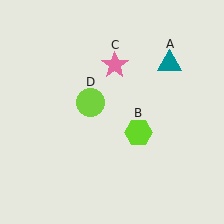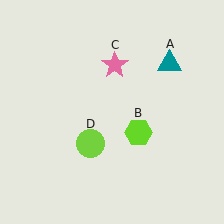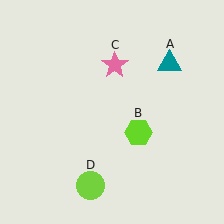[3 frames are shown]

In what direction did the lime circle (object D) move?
The lime circle (object D) moved down.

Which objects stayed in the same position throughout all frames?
Teal triangle (object A) and lime hexagon (object B) and pink star (object C) remained stationary.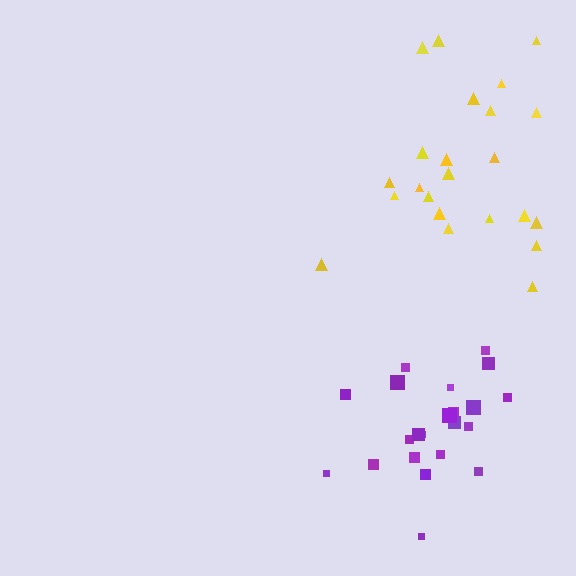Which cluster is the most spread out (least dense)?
Yellow.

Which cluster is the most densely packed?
Purple.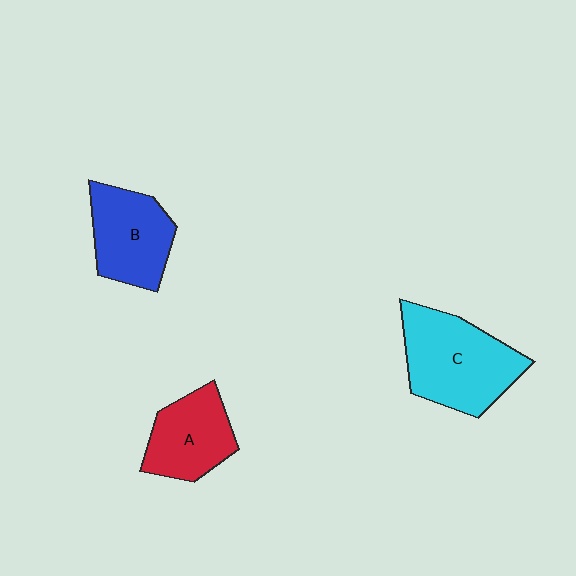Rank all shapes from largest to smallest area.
From largest to smallest: C (cyan), B (blue), A (red).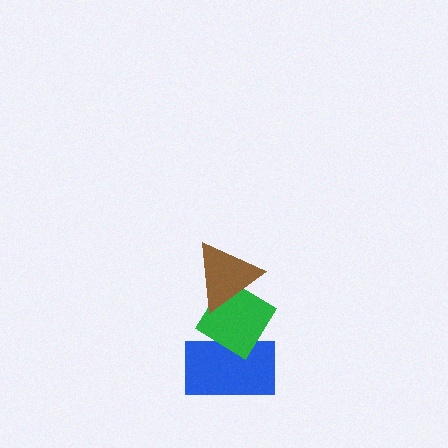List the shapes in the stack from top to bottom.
From top to bottom: the brown triangle, the green diamond, the blue rectangle.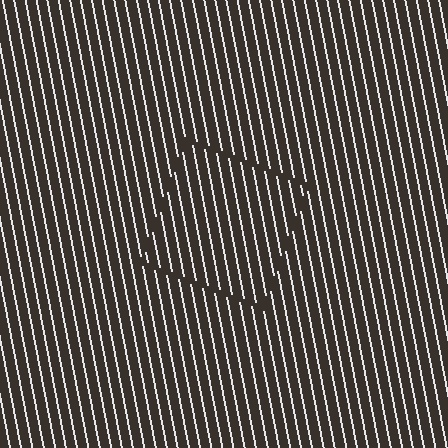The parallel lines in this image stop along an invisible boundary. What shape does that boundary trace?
An illusory square. The interior of the shape contains the same grating, shifted by half a period — the contour is defined by the phase discontinuity where line-ends from the inner and outer gratings abut.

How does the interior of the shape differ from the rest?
The interior of the shape contains the same grating, shifted by half a period — the contour is defined by the phase discontinuity where line-ends from the inner and outer gratings abut.